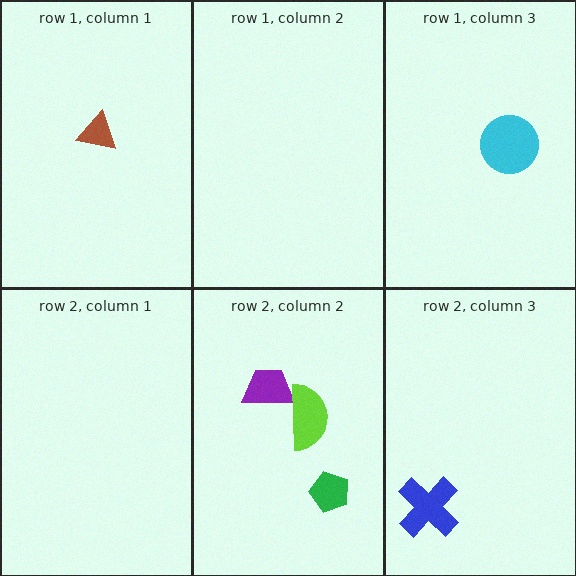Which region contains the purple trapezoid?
The row 2, column 2 region.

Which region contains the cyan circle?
The row 1, column 3 region.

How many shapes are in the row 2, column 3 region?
1.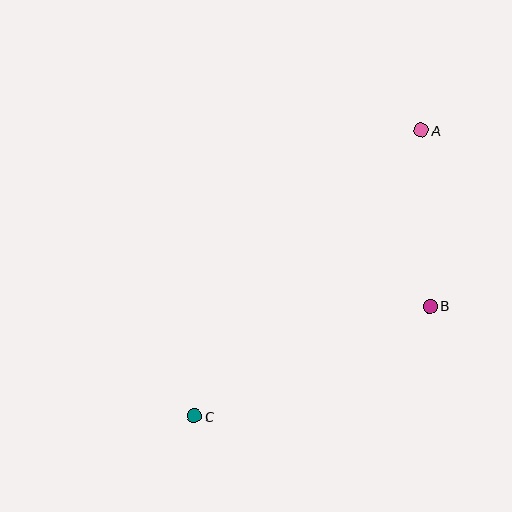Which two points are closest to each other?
Points A and B are closest to each other.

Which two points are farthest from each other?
Points A and C are farthest from each other.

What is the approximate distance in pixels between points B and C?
The distance between B and C is approximately 260 pixels.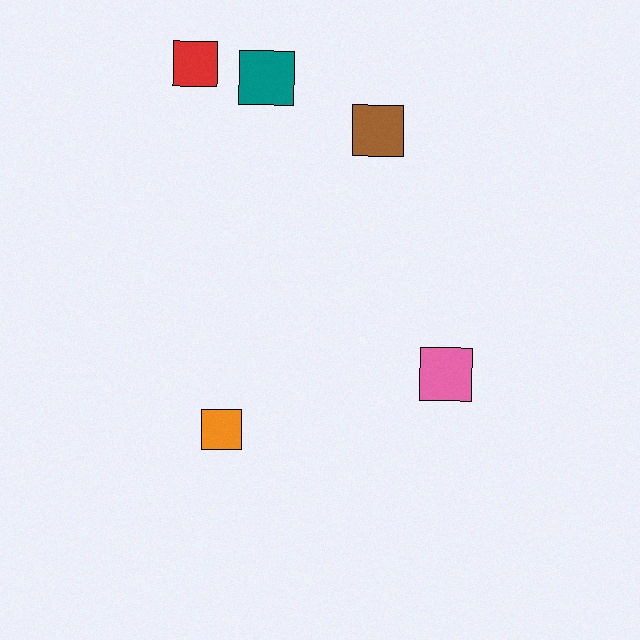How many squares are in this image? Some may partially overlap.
There are 5 squares.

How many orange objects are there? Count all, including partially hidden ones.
There is 1 orange object.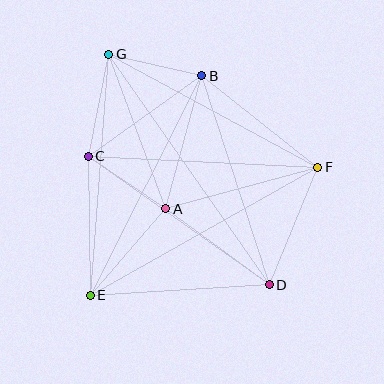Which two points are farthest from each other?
Points D and G are farthest from each other.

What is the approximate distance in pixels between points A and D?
The distance between A and D is approximately 128 pixels.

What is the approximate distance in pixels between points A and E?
The distance between A and E is approximately 115 pixels.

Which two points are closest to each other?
Points A and C are closest to each other.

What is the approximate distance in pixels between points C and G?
The distance between C and G is approximately 104 pixels.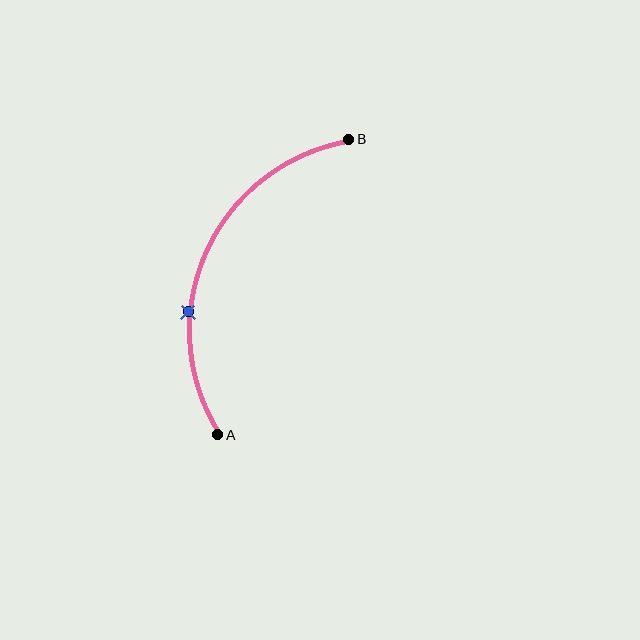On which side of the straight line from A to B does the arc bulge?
The arc bulges to the left of the straight line connecting A and B.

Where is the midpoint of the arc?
The arc midpoint is the point on the curve farthest from the straight line joining A and B. It sits to the left of that line.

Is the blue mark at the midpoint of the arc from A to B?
No. The blue mark lies on the arc but is closer to endpoint A. The arc midpoint would be at the point on the curve equidistant along the arc from both A and B.